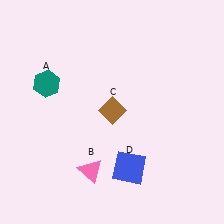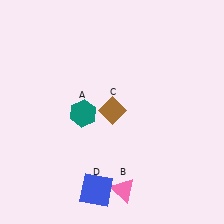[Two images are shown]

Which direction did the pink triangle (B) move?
The pink triangle (B) moved right.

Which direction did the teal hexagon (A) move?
The teal hexagon (A) moved right.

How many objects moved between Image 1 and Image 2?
3 objects moved between the two images.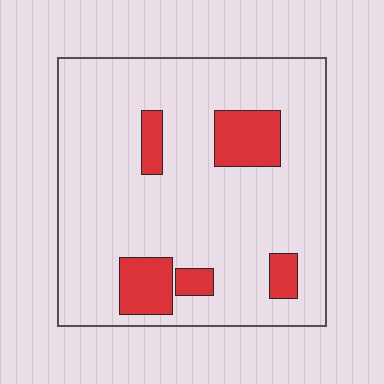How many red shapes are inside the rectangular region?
5.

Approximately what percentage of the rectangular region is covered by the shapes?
Approximately 15%.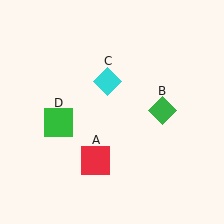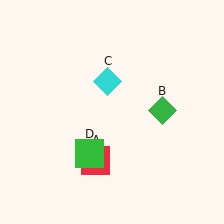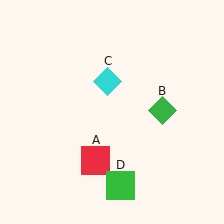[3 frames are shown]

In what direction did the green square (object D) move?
The green square (object D) moved down and to the right.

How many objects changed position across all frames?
1 object changed position: green square (object D).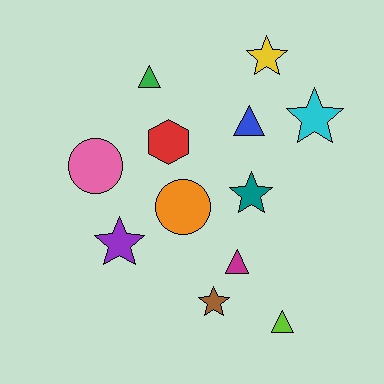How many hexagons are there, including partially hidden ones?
There is 1 hexagon.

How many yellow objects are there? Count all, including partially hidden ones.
There is 1 yellow object.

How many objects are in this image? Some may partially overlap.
There are 12 objects.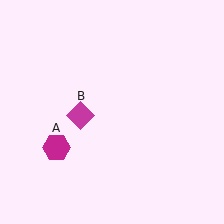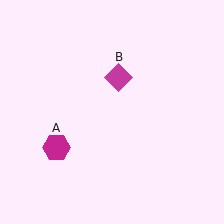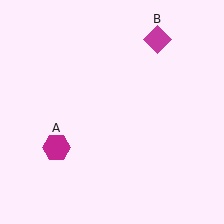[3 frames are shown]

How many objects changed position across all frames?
1 object changed position: magenta diamond (object B).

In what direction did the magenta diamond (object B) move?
The magenta diamond (object B) moved up and to the right.